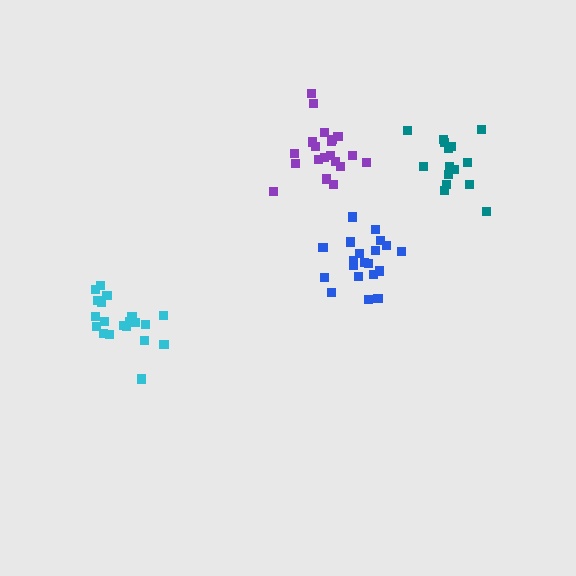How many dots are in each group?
Group 1: 21 dots, Group 2: 20 dots, Group 3: 15 dots, Group 4: 21 dots (77 total).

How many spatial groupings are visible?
There are 4 spatial groupings.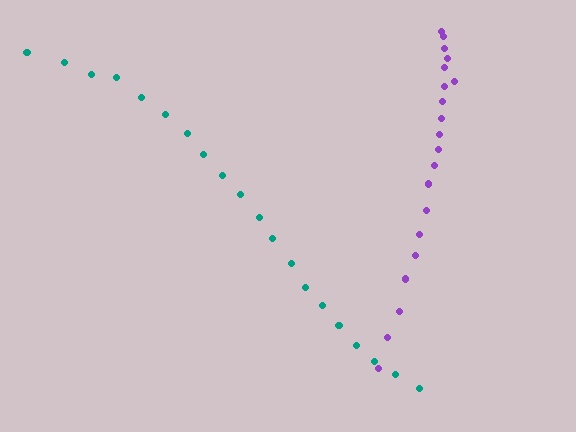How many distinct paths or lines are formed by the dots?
There are 2 distinct paths.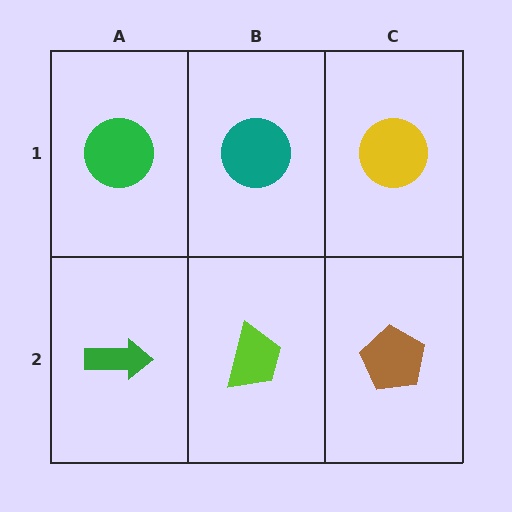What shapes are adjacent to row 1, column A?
A green arrow (row 2, column A), a teal circle (row 1, column B).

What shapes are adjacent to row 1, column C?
A brown pentagon (row 2, column C), a teal circle (row 1, column B).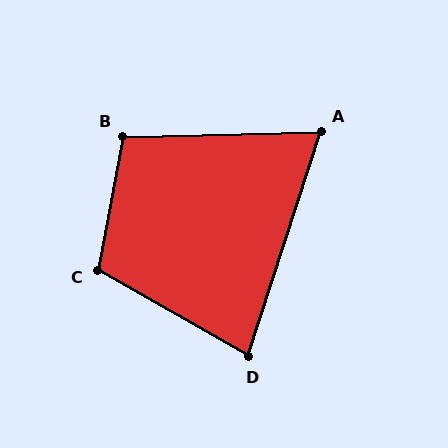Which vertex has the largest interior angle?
C, at approximately 109 degrees.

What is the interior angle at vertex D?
Approximately 78 degrees (acute).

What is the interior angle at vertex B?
Approximately 102 degrees (obtuse).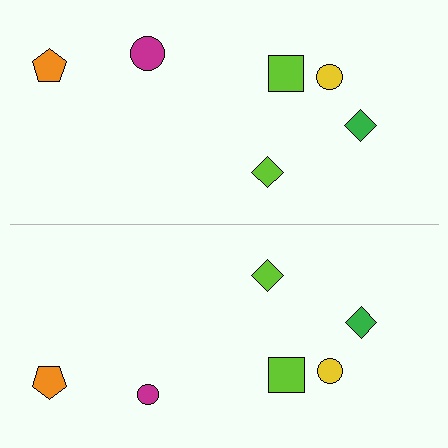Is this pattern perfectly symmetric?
No, the pattern is not perfectly symmetric. The magenta circle on the bottom side has a different size than its mirror counterpart.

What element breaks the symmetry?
The magenta circle on the bottom side has a different size than its mirror counterpart.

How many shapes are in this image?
There are 12 shapes in this image.